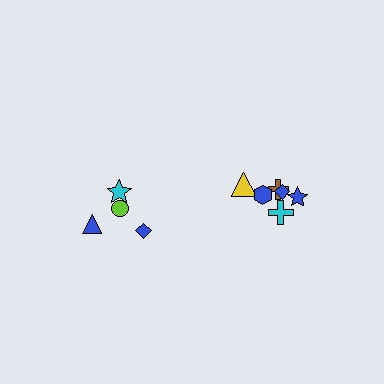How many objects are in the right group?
There are 6 objects.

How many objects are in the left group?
There are 4 objects.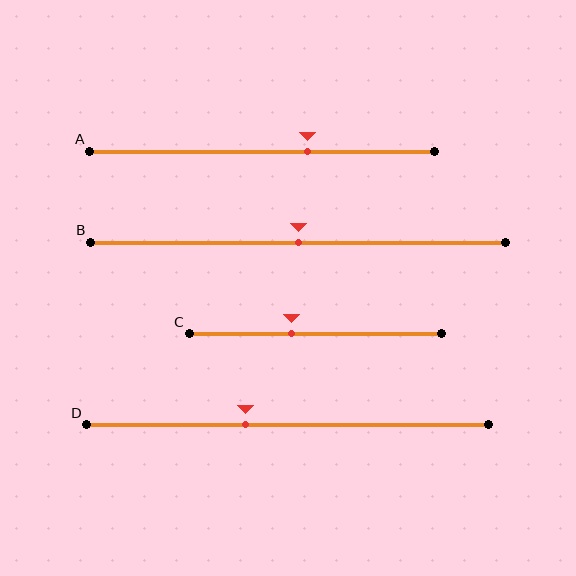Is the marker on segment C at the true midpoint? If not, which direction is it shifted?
No, the marker on segment C is shifted to the left by about 10% of the segment length.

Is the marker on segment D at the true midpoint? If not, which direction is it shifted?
No, the marker on segment D is shifted to the left by about 10% of the segment length.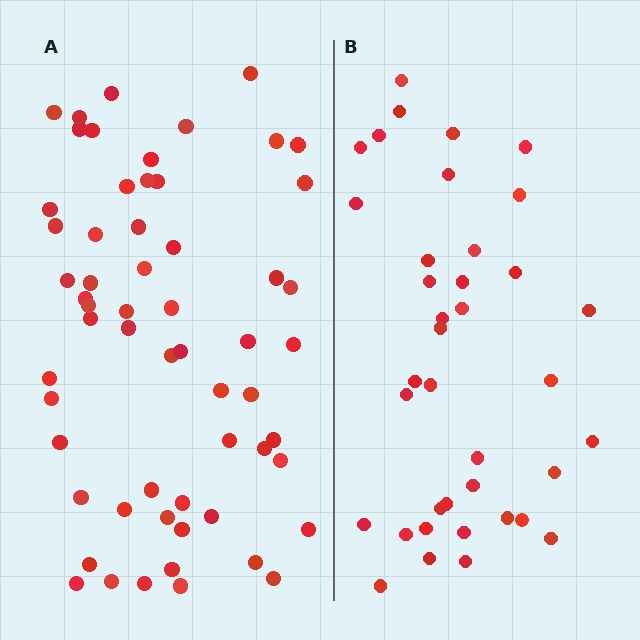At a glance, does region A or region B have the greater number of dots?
Region A (the left region) has more dots.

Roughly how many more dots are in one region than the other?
Region A has approximately 20 more dots than region B.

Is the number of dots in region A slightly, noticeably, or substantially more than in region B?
Region A has substantially more. The ratio is roughly 1.6 to 1.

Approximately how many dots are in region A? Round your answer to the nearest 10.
About 60 dots. (The exact count is 59, which rounds to 60.)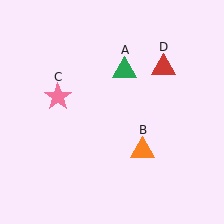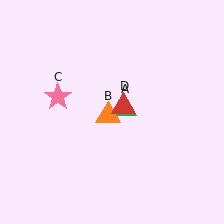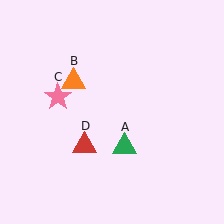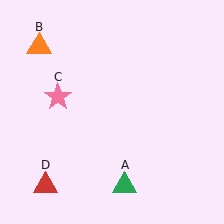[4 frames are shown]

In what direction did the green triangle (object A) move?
The green triangle (object A) moved down.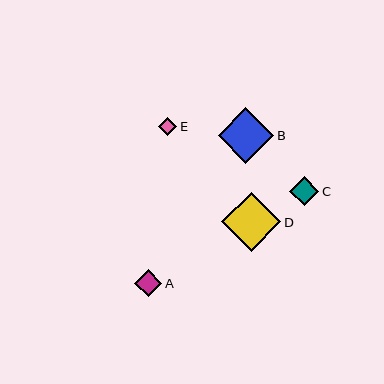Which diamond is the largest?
Diamond D is the largest with a size of approximately 59 pixels.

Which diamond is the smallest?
Diamond E is the smallest with a size of approximately 19 pixels.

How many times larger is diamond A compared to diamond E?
Diamond A is approximately 1.5 times the size of diamond E.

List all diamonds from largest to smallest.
From largest to smallest: D, B, C, A, E.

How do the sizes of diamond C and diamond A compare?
Diamond C and diamond A are approximately the same size.